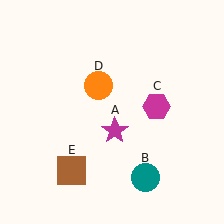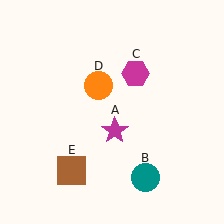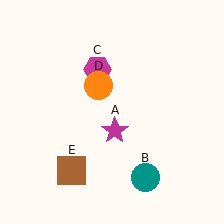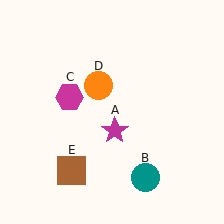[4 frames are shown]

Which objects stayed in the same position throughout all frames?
Magenta star (object A) and teal circle (object B) and orange circle (object D) and brown square (object E) remained stationary.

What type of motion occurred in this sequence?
The magenta hexagon (object C) rotated counterclockwise around the center of the scene.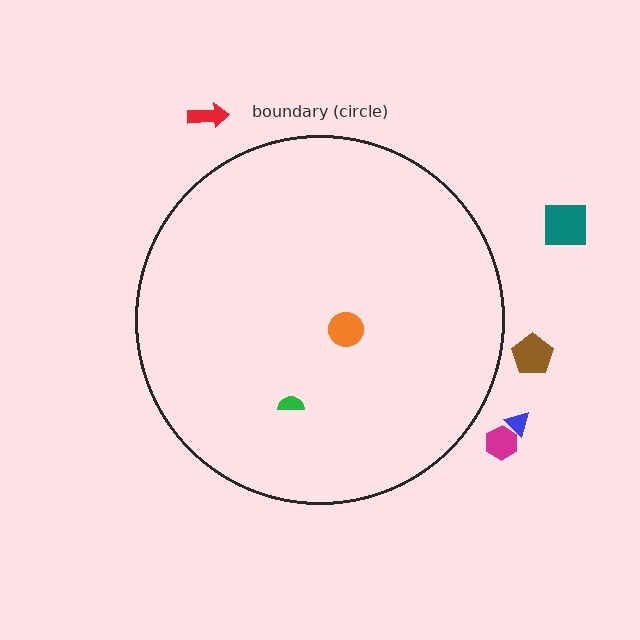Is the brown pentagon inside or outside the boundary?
Outside.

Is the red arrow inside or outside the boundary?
Outside.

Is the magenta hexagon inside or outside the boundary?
Outside.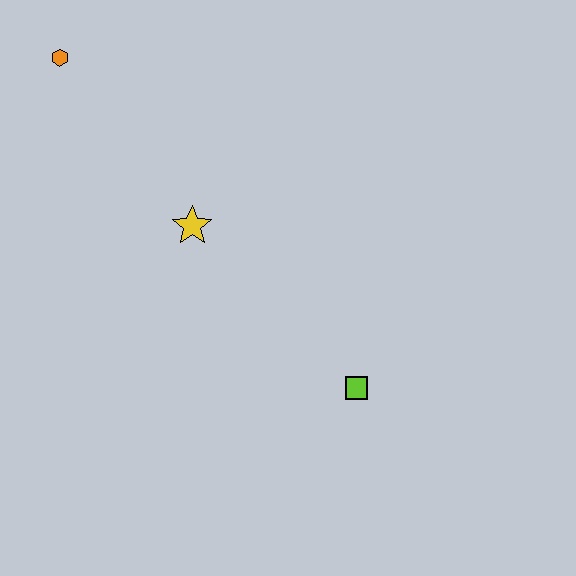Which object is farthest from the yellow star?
The lime square is farthest from the yellow star.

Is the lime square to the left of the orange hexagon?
No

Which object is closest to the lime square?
The yellow star is closest to the lime square.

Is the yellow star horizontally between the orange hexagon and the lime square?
Yes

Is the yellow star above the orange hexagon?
No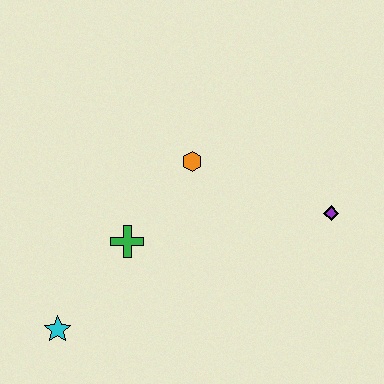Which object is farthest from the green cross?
The purple diamond is farthest from the green cross.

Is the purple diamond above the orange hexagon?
No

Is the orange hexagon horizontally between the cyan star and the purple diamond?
Yes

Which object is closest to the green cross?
The orange hexagon is closest to the green cross.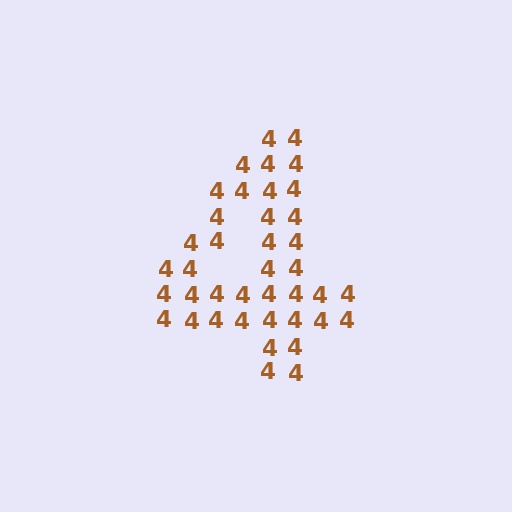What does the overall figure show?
The overall figure shows the digit 4.